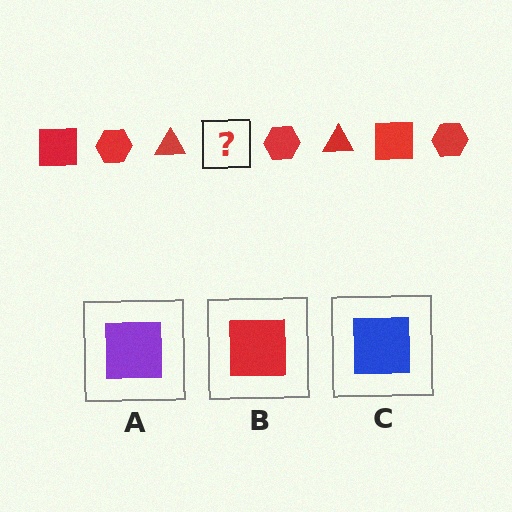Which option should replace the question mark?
Option B.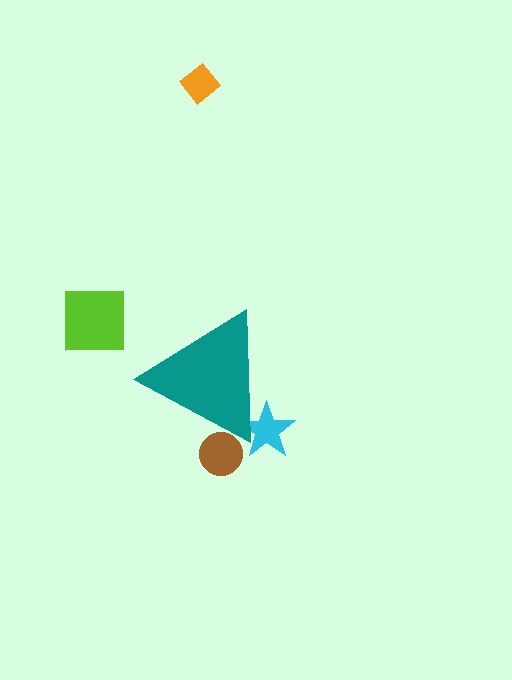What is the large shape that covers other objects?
A teal triangle.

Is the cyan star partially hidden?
Yes, the cyan star is partially hidden behind the teal triangle.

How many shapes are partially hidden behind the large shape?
2 shapes are partially hidden.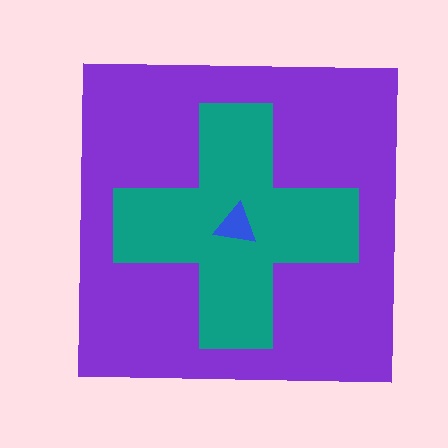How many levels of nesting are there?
3.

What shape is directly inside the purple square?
The teal cross.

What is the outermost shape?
The purple square.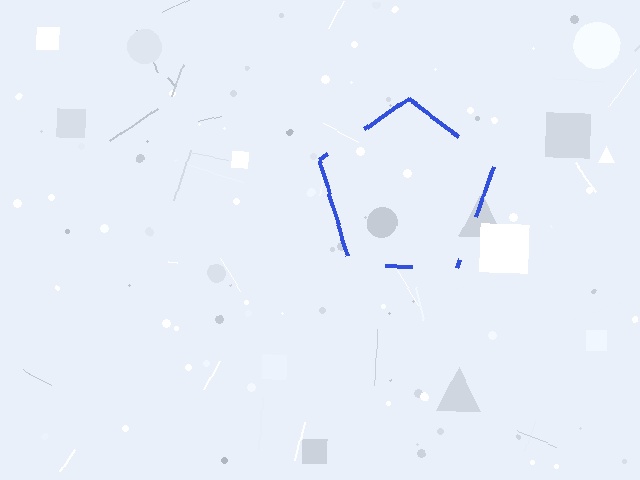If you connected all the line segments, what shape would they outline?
They would outline a pentagon.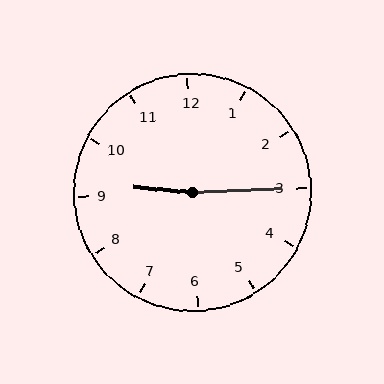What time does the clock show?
9:15.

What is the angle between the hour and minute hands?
Approximately 172 degrees.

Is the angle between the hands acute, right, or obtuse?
It is obtuse.